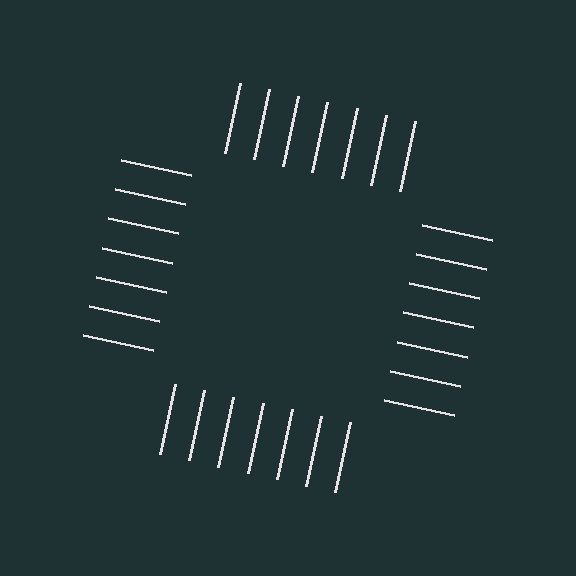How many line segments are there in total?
28 — 7 along each of the 4 edges.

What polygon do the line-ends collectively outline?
An illusory square — the line segments terminate on its edges but no continuous stroke is drawn.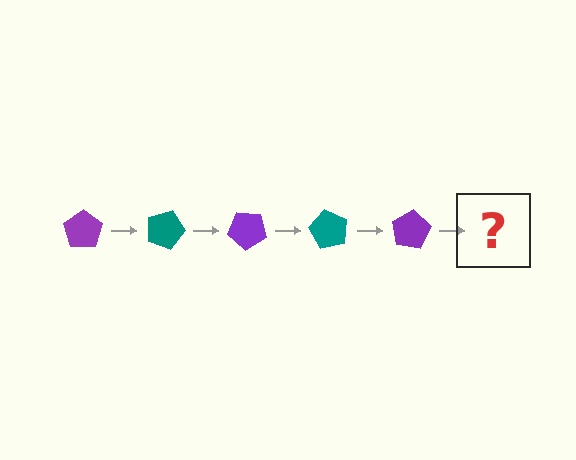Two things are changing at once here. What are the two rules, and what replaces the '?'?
The two rules are that it rotates 20 degrees each step and the color cycles through purple and teal. The '?' should be a teal pentagon, rotated 100 degrees from the start.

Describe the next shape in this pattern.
It should be a teal pentagon, rotated 100 degrees from the start.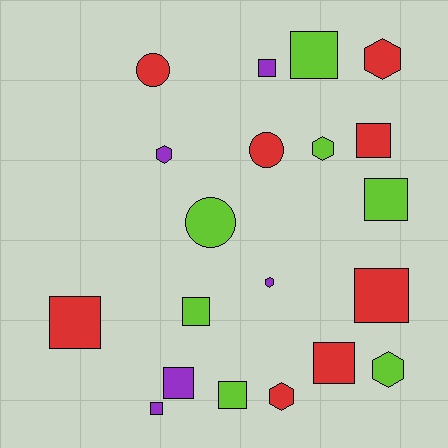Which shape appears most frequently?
Square, with 11 objects.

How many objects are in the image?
There are 20 objects.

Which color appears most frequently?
Red, with 8 objects.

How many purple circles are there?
There are no purple circles.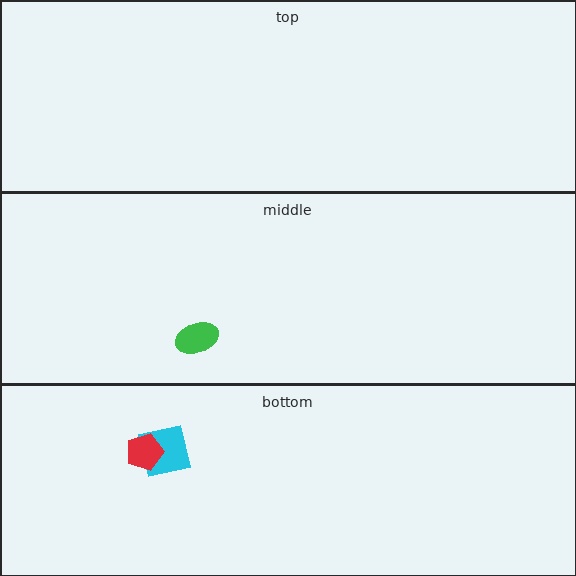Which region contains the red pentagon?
The bottom region.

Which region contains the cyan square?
The bottom region.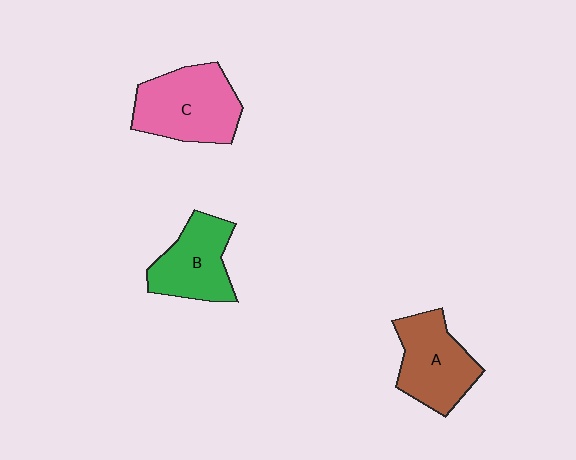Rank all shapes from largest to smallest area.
From largest to smallest: C (pink), A (brown), B (green).